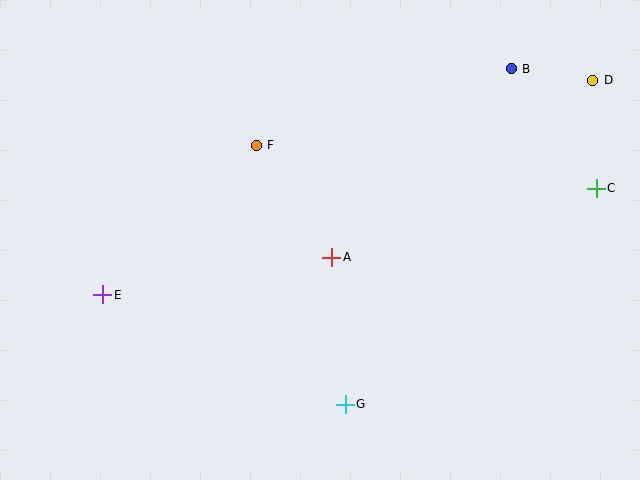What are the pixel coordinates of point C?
Point C is at (596, 188).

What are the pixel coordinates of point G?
Point G is at (345, 404).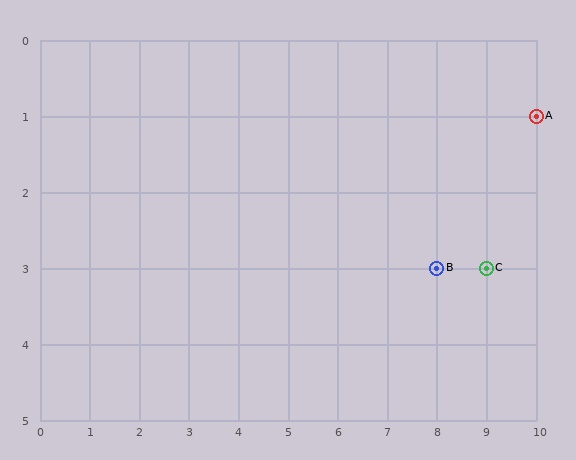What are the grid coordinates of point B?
Point B is at grid coordinates (8, 3).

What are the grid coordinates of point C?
Point C is at grid coordinates (9, 3).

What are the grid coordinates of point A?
Point A is at grid coordinates (10, 1).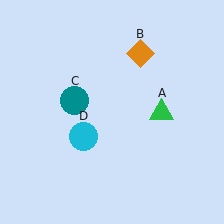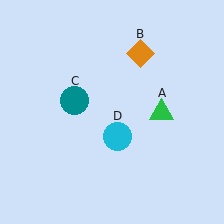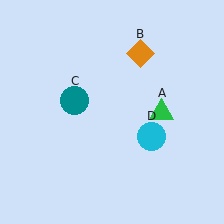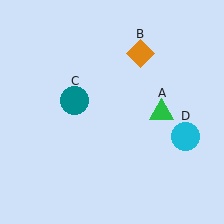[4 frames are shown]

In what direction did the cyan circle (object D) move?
The cyan circle (object D) moved right.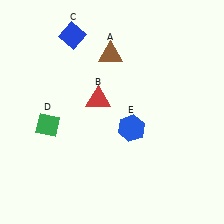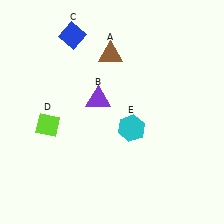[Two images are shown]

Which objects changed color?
B changed from red to purple. D changed from green to lime. E changed from blue to cyan.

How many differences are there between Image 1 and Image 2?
There are 3 differences between the two images.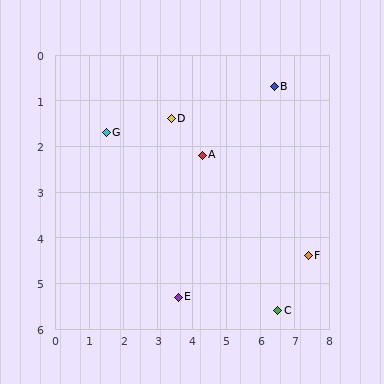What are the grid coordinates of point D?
Point D is at approximately (3.4, 1.4).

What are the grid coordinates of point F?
Point F is at approximately (7.4, 4.4).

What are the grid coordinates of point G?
Point G is at approximately (1.5, 1.7).